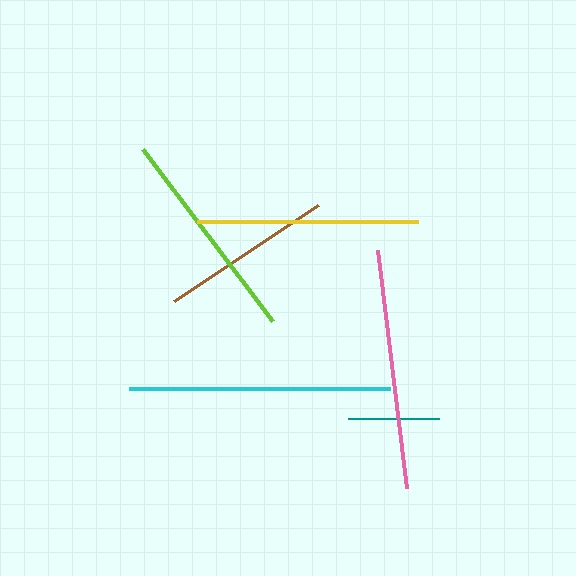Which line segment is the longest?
The cyan line is the longest at approximately 260 pixels.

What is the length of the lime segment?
The lime segment is approximately 216 pixels long.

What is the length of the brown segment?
The brown segment is approximately 173 pixels long.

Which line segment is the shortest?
The teal line is the shortest at approximately 91 pixels.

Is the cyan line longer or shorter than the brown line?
The cyan line is longer than the brown line.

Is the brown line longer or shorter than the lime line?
The lime line is longer than the brown line.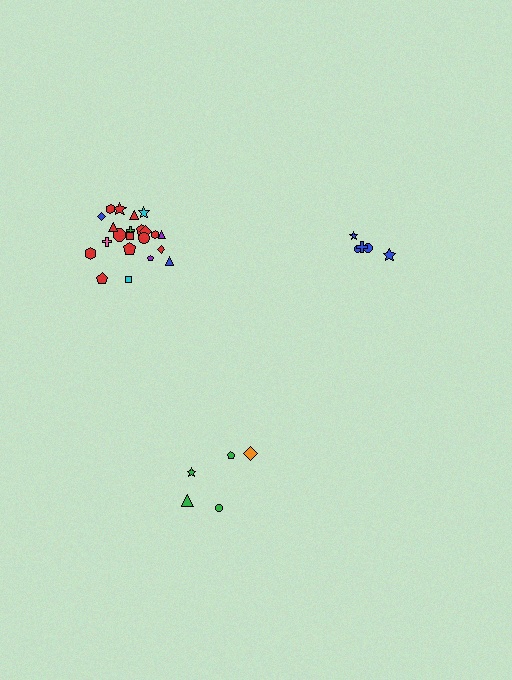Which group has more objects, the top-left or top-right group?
The top-left group.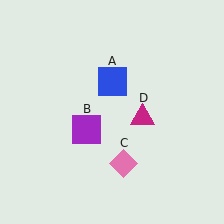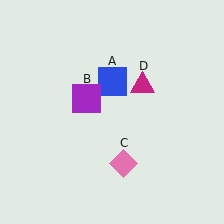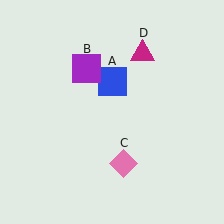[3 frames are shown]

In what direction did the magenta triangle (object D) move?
The magenta triangle (object D) moved up.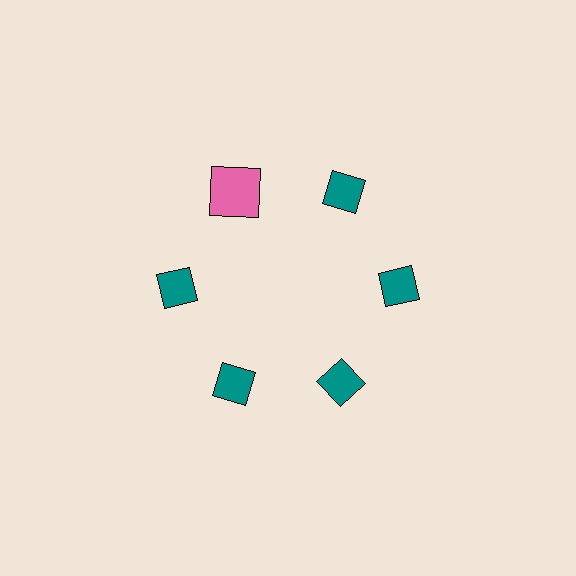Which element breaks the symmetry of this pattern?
The pink square at roughly the 11 o'clock position breaks the symmetry. All other shapes are teal diamonds.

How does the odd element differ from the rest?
It differs in both color (pink instead of teal) and shape (square instead of diamond).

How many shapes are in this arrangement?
There are 6 shapes arranged in a ring pattern.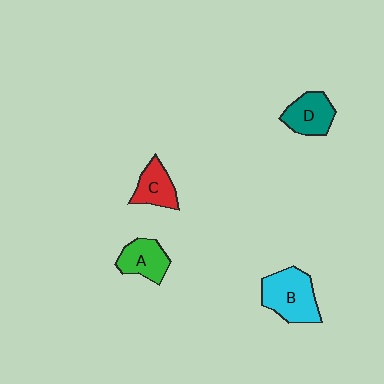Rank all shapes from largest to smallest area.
From largest to smallest: B (cyan), D (teal), A (green), C (red).